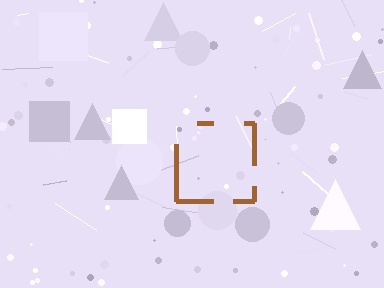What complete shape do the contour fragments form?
The contour fragments form a square.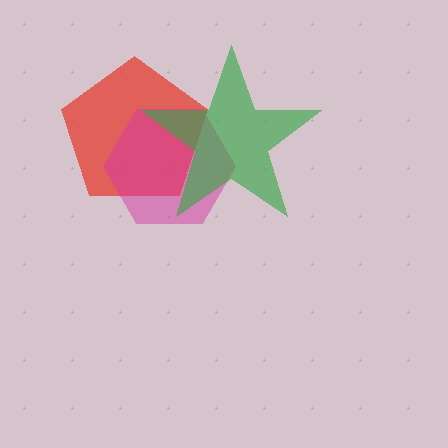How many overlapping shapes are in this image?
There are 3 overlapping shapes in the image.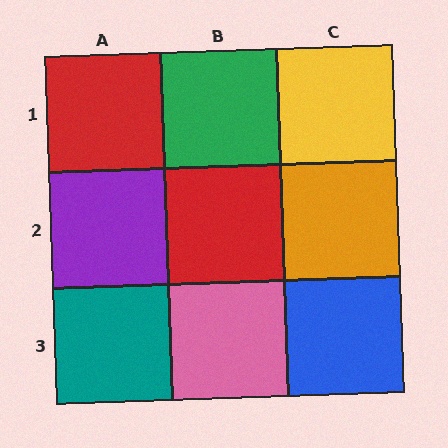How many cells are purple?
1 cell is purple.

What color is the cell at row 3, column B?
Pink.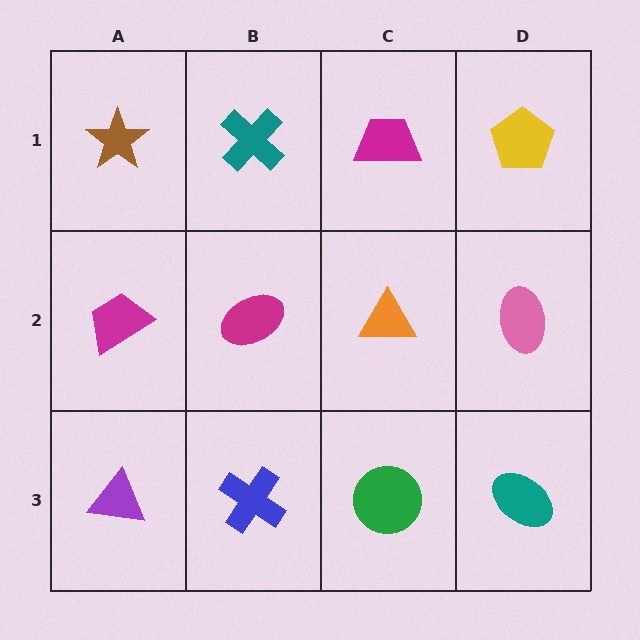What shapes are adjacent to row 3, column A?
A magenta trapezoid (row 2, column A), a blue cross (row 3, column B).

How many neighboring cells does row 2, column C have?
4.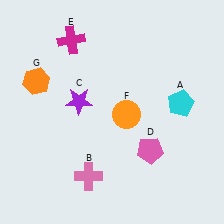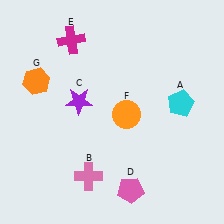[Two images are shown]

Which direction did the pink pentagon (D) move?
The pink pentagon (D) moved down.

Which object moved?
The pink pentagon (D) moved down.